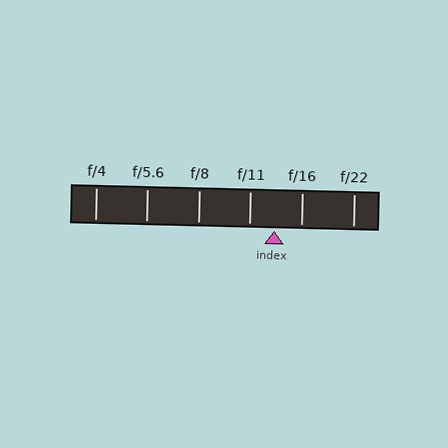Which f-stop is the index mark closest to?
The index mark is closest to f/11.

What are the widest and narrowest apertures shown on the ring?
The widest aperture shown is f/4 and the narrowest is f/22.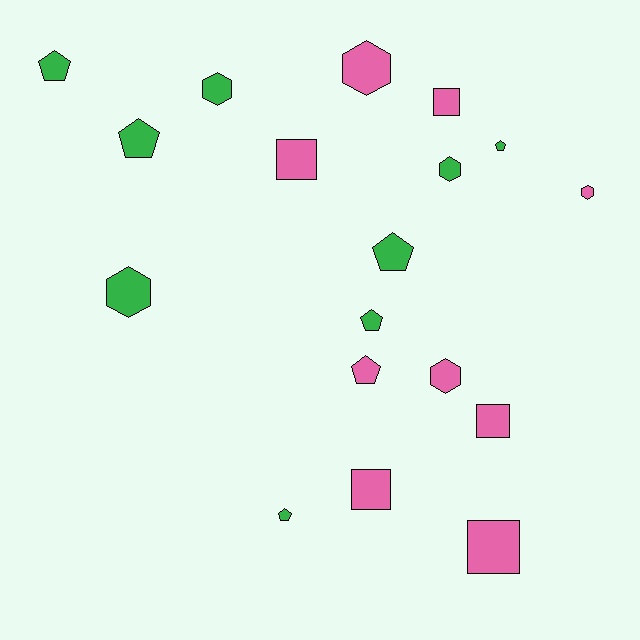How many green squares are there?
There are no green squares.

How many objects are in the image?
There are 18 objects.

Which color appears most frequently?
Pink, with 9 objects.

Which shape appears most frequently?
Pentagon, with 7 objects.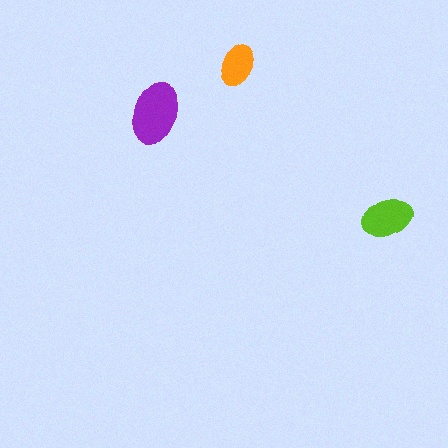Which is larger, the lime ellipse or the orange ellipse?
The lime one.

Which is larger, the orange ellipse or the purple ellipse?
The purple one.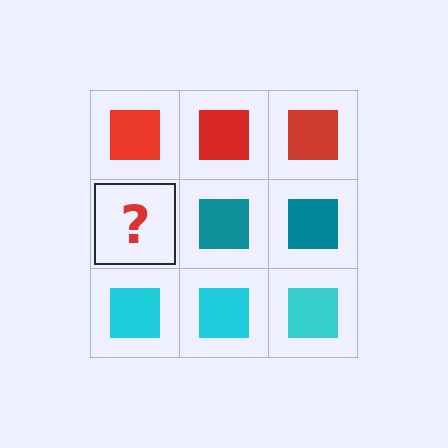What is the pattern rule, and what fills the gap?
The rule is that each row has a consistent color. The gap should be filled with a teal square.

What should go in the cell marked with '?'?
The missing cell should contain a teal square.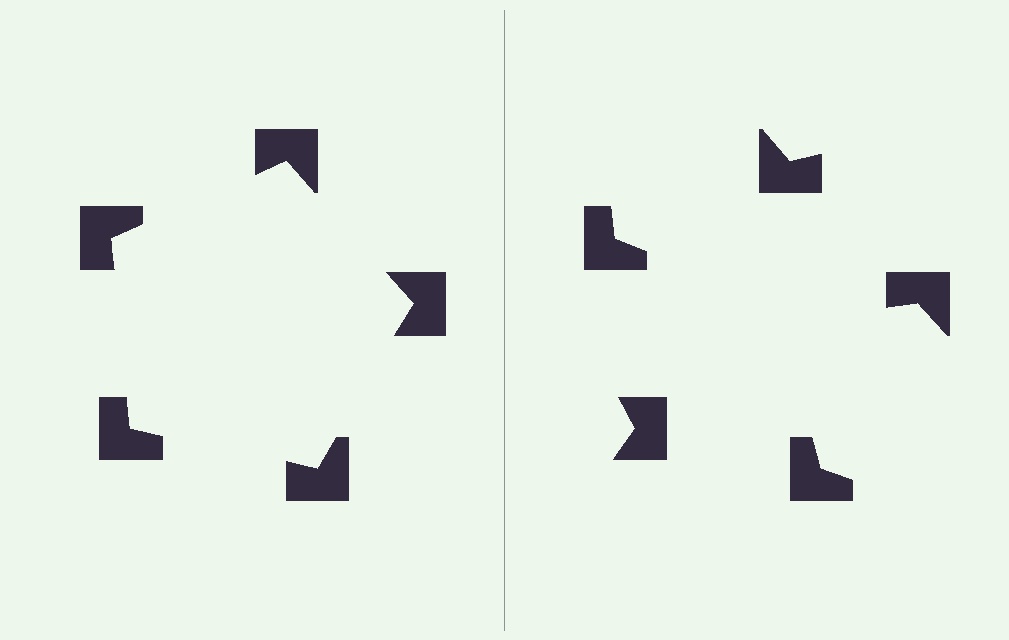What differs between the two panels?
The notched squares are positioned identically on both sides; only the wedge orientations differ. On the left they align to a pentagon; on the right they are misaligned.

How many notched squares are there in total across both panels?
10 — 5 on each side.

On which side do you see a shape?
An illusory pentagon appears on the left side. On the right side the wedge cuts are rotated, so no coherent shape forms.